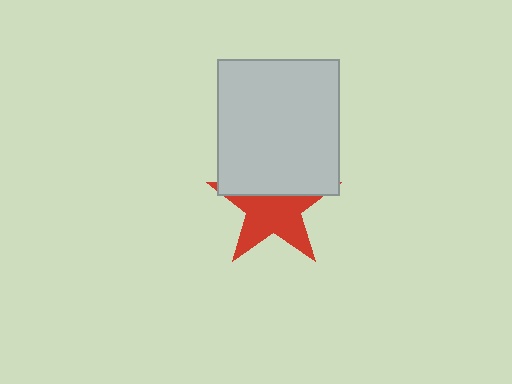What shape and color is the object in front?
The object in front is a light gray rectangle.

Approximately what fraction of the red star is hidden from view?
Roughly 40% of the red star is hidden behind the light gray rectangle.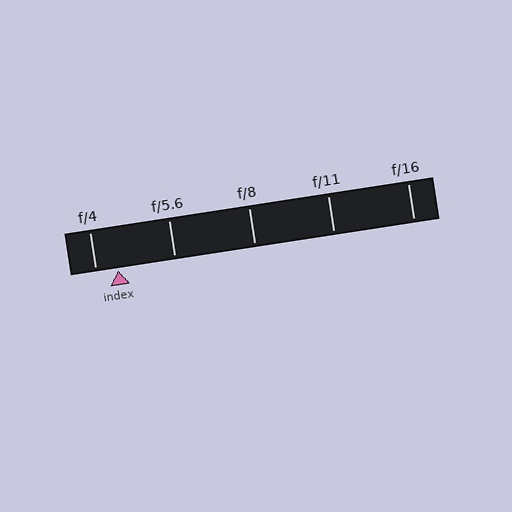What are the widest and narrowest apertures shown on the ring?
The widest aperture shown is f/4 and the narrowest is f/16.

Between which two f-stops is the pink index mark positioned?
The index mark is between f/4 and f/5.6.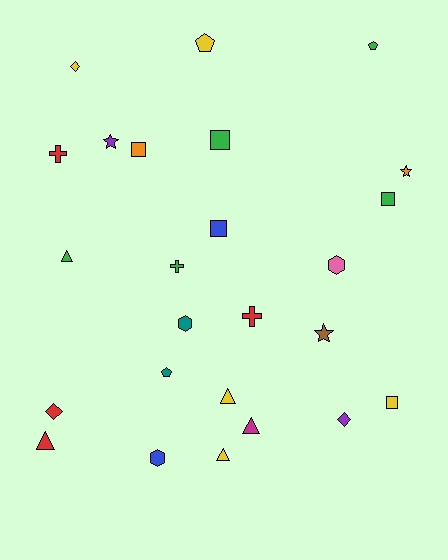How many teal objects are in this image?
There are 2 teal objects.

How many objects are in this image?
There are 25 objects.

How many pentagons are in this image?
There are 3 pentagons.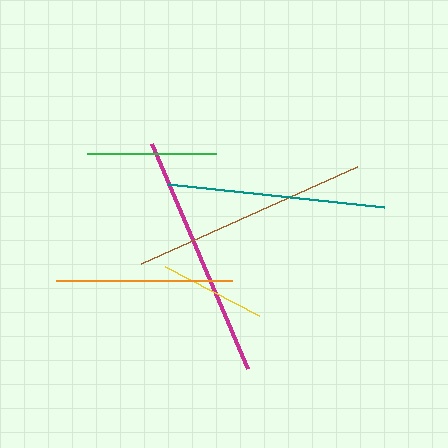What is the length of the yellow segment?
The yellow segment is approximately 106 pixels long.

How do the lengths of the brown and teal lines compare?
The brown and teal lines are approximately the same length.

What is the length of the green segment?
The green segment is approximately 129 pixels long.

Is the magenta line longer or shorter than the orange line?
The magenta line is longer than the orange line.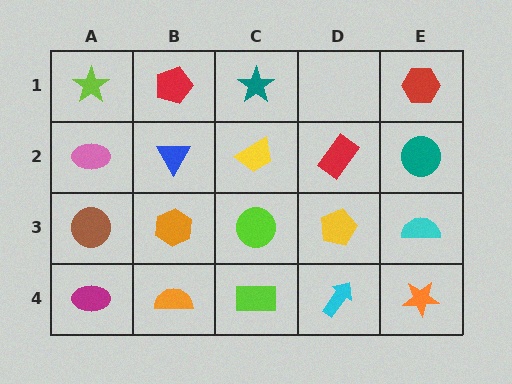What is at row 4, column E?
An orange star.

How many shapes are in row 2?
5 shapes.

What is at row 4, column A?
A magenta ellipse.